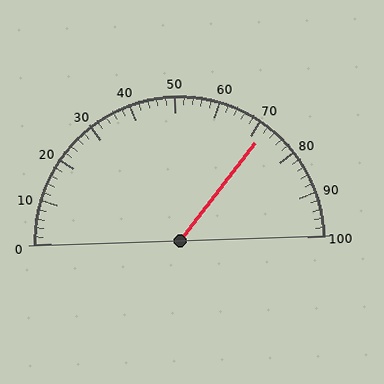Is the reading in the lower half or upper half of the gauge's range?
The reading is in the upper half of the range (0 to 100).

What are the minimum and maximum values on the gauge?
The gauge ranges from 0 to 100.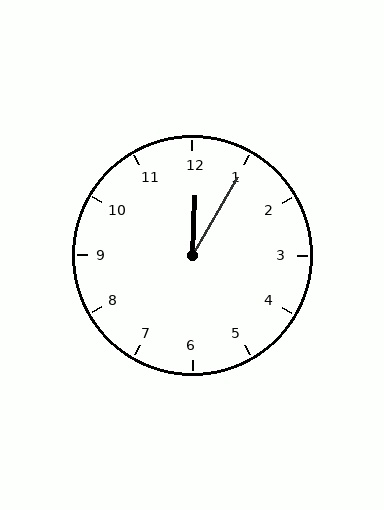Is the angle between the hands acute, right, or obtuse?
It is acute.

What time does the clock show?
12:05.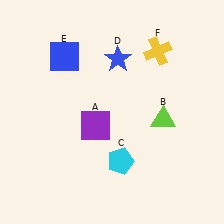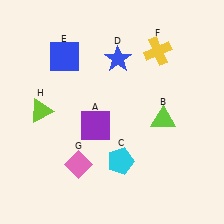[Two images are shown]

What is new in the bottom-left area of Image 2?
A pink diamond (G) was added in the bottom-left area of Image 2.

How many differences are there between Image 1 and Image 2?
There are 2 differences between the two images.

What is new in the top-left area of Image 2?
A lime triangle (H) was added in the top-left area of Image 2.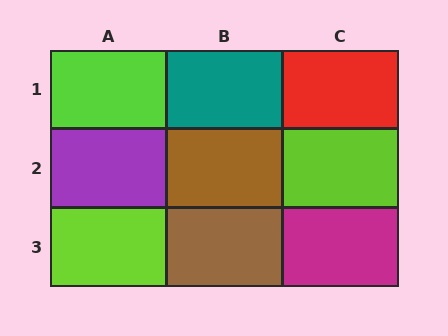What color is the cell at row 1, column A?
Lime.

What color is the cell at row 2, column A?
Purple.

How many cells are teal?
1 cell is teal.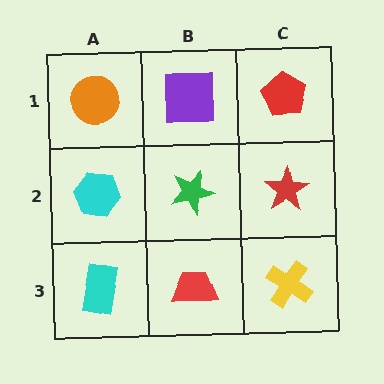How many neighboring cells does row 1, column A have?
2.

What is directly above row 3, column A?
A cyan hexagon.